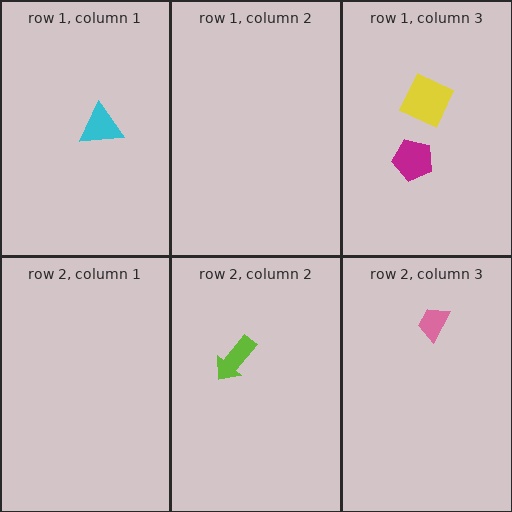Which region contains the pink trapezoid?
The row 2, column 3 region.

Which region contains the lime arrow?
The row 2, column 2 region.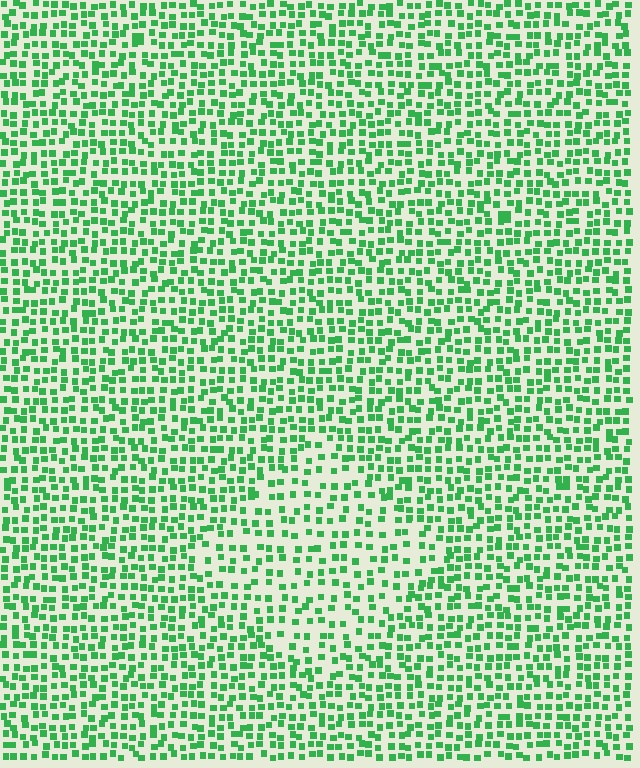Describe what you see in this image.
The image contains small green elements arranged at two different densities. A diamond-shaped region is visible where the elements are less densely packed than the surrounding area.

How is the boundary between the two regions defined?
The boundary is defined by a change in element density (approximately 1.6x ratio). All elements are the same color, size, and shape.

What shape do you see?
I see a diamond.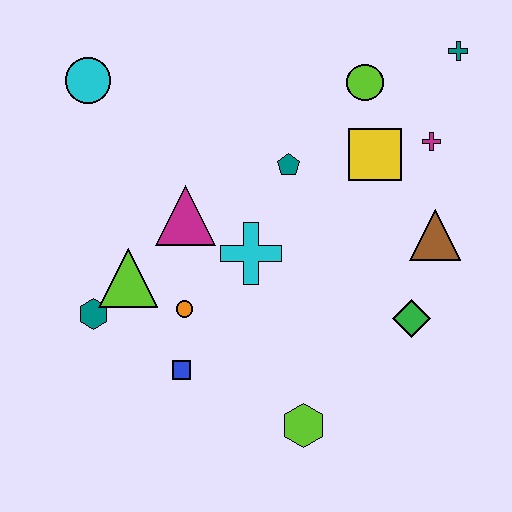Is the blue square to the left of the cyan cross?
Yes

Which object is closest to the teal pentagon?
The yellow square is closest to the teal pentagon.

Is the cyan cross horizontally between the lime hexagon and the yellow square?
No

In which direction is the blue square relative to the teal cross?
The blue square is below the teal cross.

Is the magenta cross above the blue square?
Yes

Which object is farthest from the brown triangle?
The cyan circle is farthest from the brown triangle.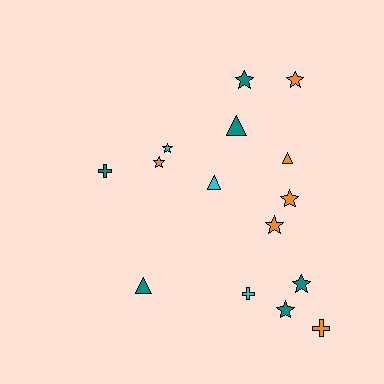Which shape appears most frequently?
Star, with 8 objects.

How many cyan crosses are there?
There is 1 cyan cross.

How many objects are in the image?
There are 15 objects.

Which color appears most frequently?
Orange, with 6 objects.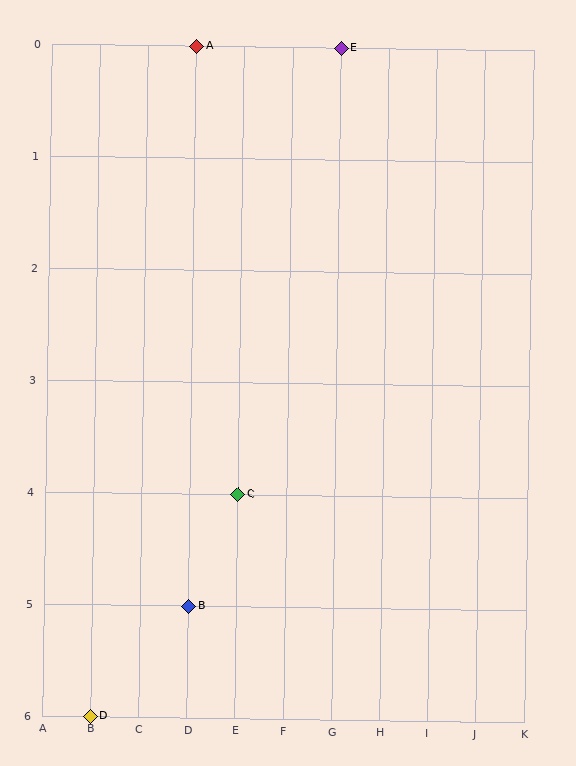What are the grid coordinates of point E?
Point E is at grid coordinates (G, 0).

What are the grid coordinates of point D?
Point D is at grid coordinates (B, 6).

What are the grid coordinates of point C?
Point C is at grid coordinates (E, 4).